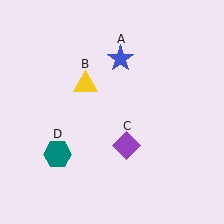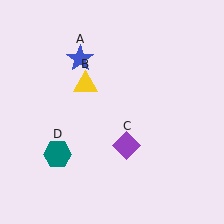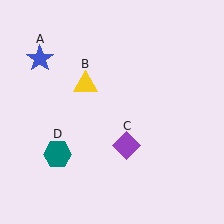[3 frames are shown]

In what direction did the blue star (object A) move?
The blue star (object A) moved left.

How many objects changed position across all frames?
1 object changed position: blue star (object A).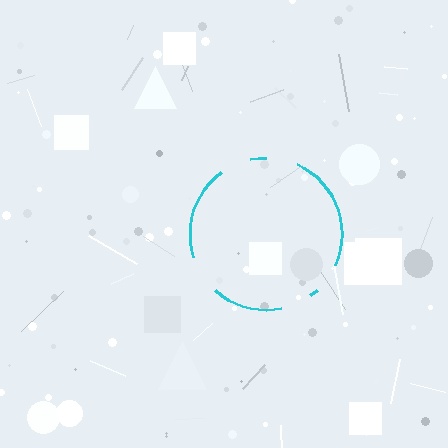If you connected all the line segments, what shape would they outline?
They would outline a circle.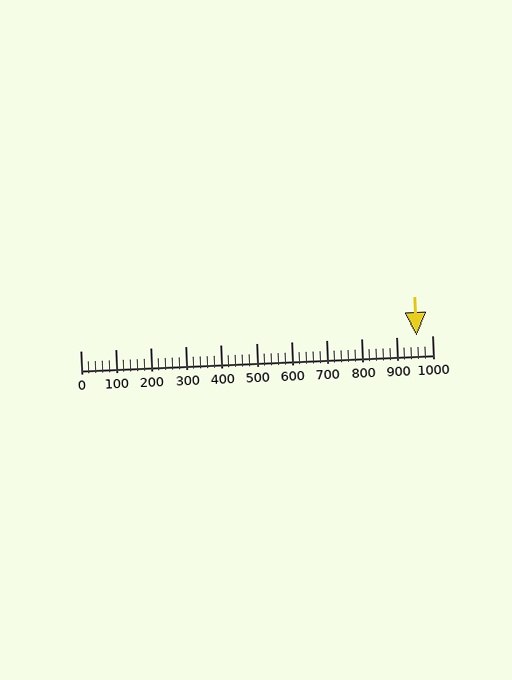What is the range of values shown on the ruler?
The ruler shows values from 0 to 1000.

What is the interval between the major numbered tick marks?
The major tick marks are spaced 100 units apart.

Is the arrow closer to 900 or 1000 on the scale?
The arrow is closer to 1000.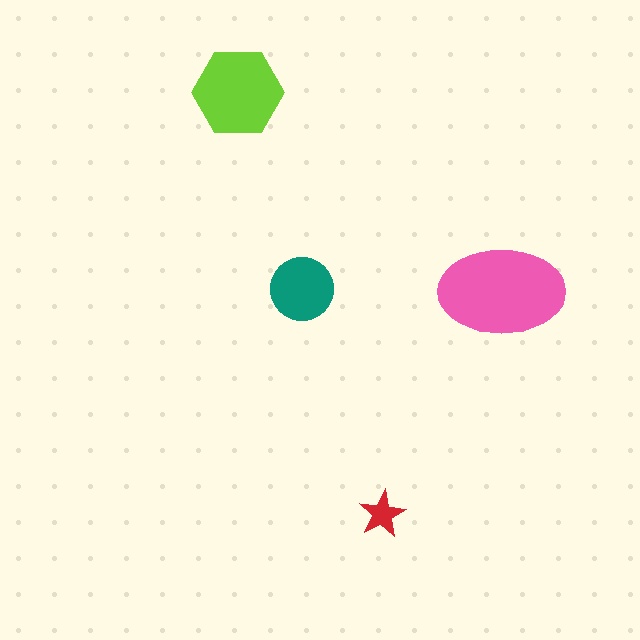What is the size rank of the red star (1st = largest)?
4th.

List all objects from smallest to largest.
The red star, the teal circle, the lime hexagon, the pink ellipse.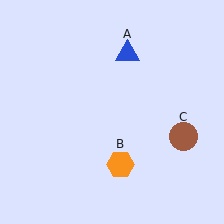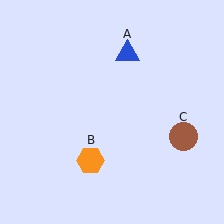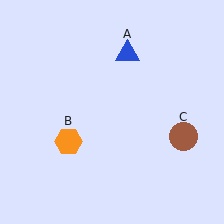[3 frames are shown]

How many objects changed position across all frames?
1 object changed position: orange hexagon (object B).